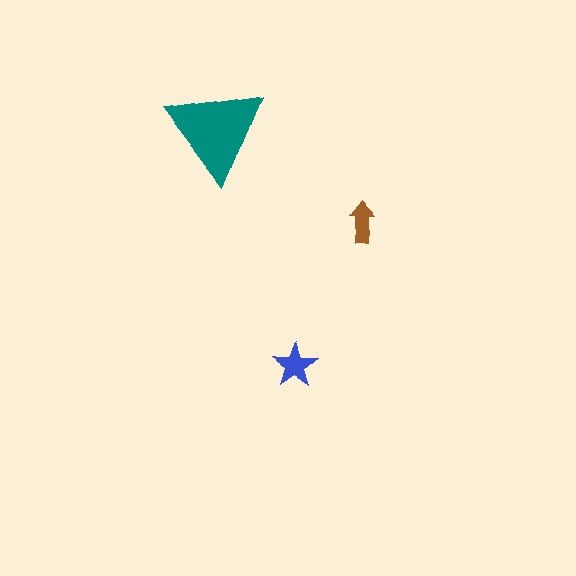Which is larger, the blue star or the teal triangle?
The teal triangle.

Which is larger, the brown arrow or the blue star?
The blue star.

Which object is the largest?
The teal triangle.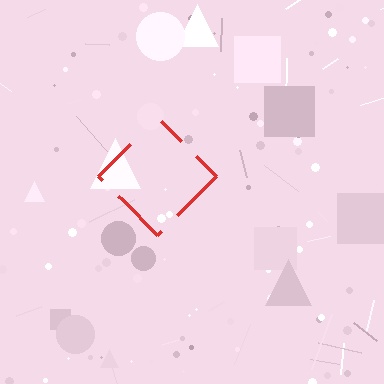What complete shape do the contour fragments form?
The contour fragments form a diamond.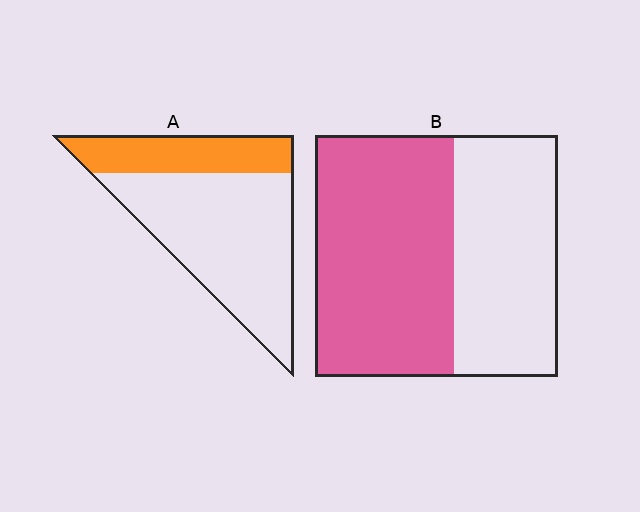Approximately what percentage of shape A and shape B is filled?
A is approximately 30% and B is approximately 55%.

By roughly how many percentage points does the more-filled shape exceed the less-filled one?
By roughly 30 percentage points (B over A).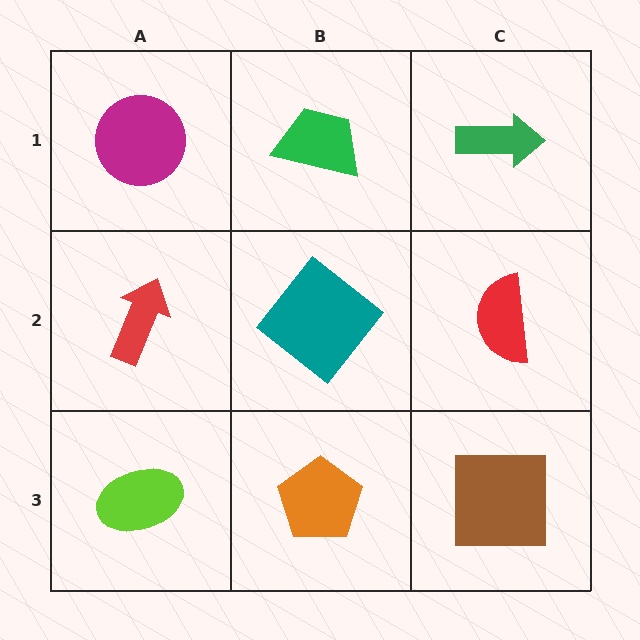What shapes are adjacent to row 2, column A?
A magenta circle (row 1, column A), a lime ellipse (row 3, column A), a teal diamond (row 2, column B).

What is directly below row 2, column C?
A brown square.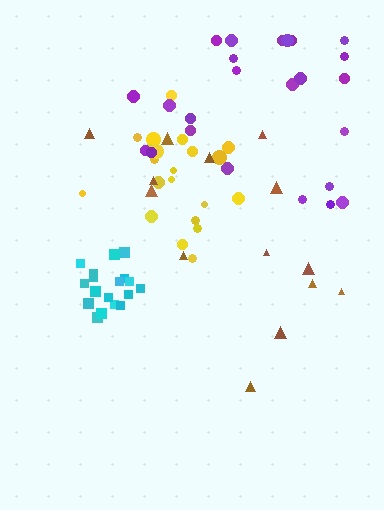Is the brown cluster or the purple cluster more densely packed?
Purple.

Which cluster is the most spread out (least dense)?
Brown.